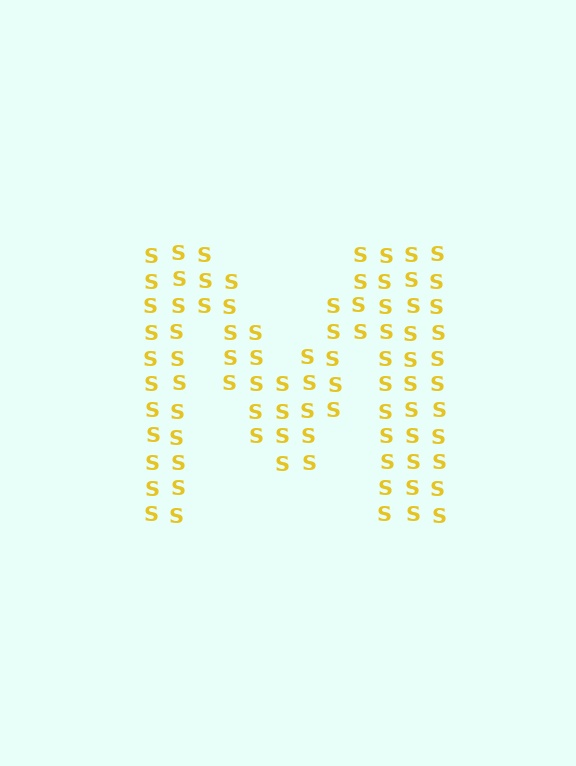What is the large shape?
The large shape is the letter M.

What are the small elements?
The small elements are letter S's.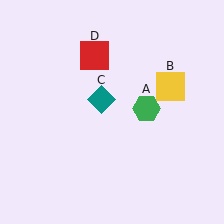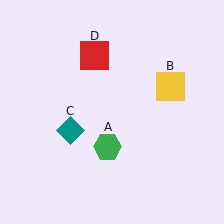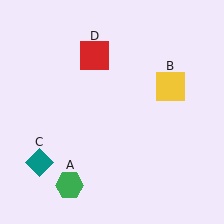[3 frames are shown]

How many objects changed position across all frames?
2 objects changed position: green hexagon (object A), teal diamond (object C).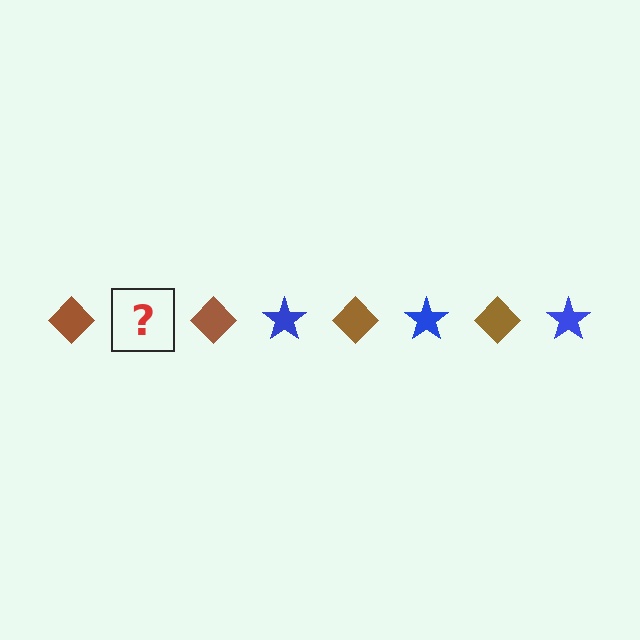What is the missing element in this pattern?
The missing element is a blue star.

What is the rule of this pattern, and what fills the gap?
The rule is that the pattern alternates between brown diamond and blue star. The gap should be filled with a blue star.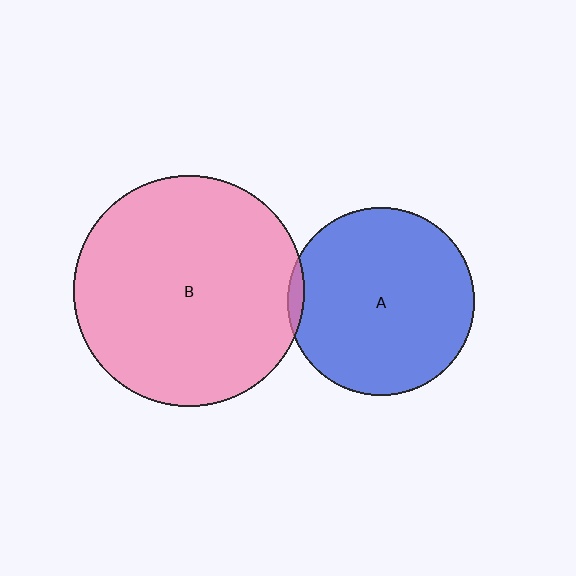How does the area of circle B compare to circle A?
Approximately 1.5 times.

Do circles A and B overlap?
Yes.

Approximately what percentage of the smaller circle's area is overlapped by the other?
Approximately 5%.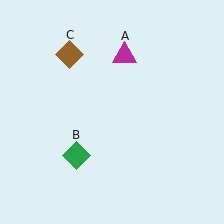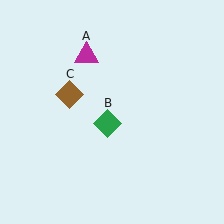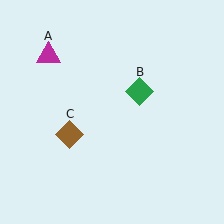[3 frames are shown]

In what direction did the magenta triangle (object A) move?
The magenta triangle (object A) moved left.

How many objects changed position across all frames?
3 objects changed position: magenta triangle (object A), green diamond (object B), brown diamond (object C).